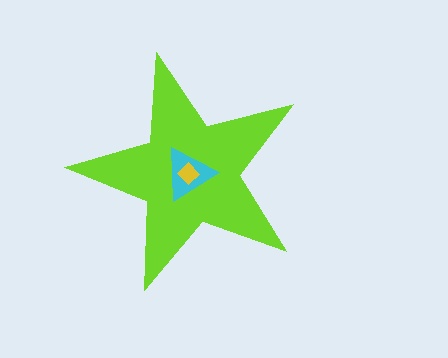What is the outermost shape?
The lime star.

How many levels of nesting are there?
3.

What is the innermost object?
The yellow diamond.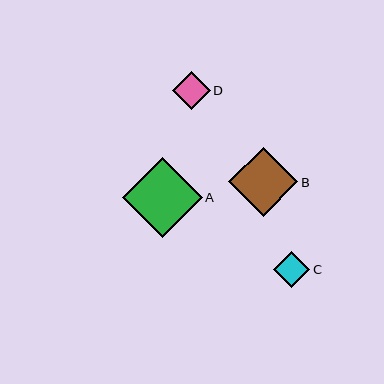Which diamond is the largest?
Diamond A is the largest with a size of approximately 80 pixels.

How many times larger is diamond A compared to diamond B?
Diamond A is approximately 1.2 times the size of diamond B.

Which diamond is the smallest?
Diamond C is the smallest with a size of approximately 36 pixels.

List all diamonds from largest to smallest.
From largest to smallest: A, B, D, C.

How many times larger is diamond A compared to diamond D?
Diamond A is approximately 2.1 times the size of diamond D.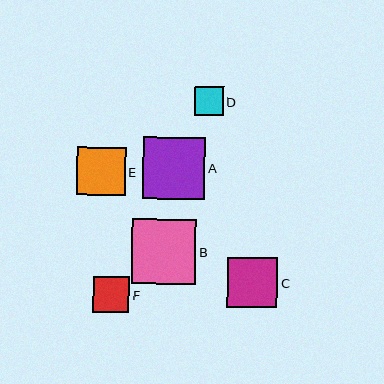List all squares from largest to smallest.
From largest to smallest: B, A, C, E, F, D.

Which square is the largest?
Square B is the largest with a size of approximately 65 pixels.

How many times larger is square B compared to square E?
Square B is approximately 1.3 times the size of square E.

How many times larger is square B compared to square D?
Square B is approximately 2.2 times the size of square D.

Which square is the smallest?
Square D is the smallest with a size of approximately 29 pixels.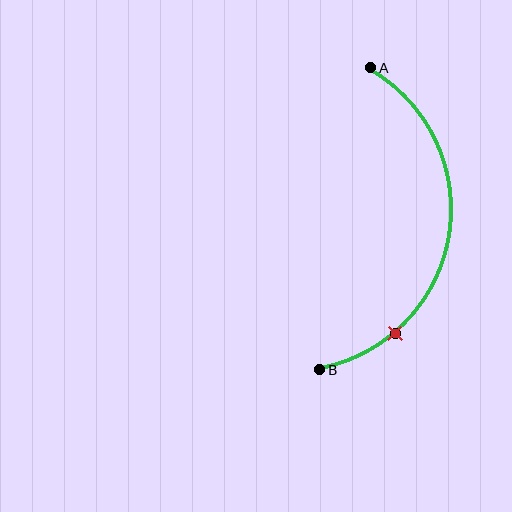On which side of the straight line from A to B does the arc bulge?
The arc bulges to the right of the straight line connecting A and B.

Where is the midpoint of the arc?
The arc midpoint is the point on the curve farthest from the straight line joining A and B. It sits to the right of that line.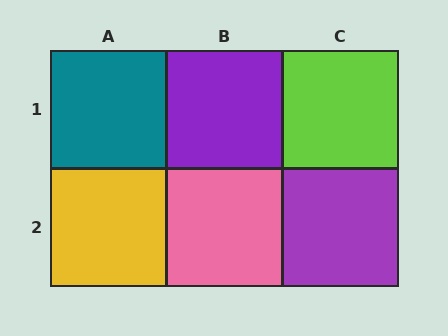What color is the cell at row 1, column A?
Teal.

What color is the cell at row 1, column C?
Lime.